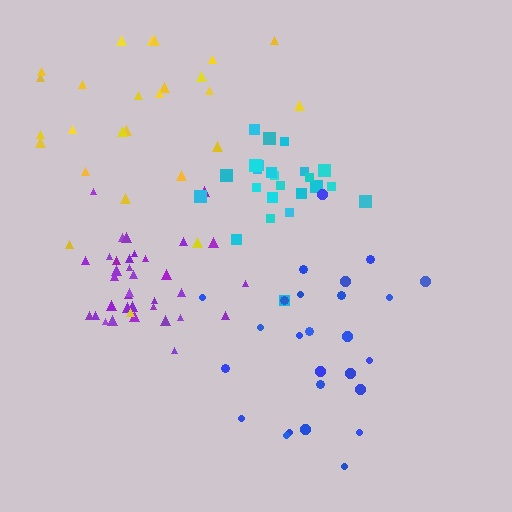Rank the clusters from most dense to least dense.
purple, cyan, blue, yellow.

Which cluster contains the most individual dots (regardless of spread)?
Purple (35).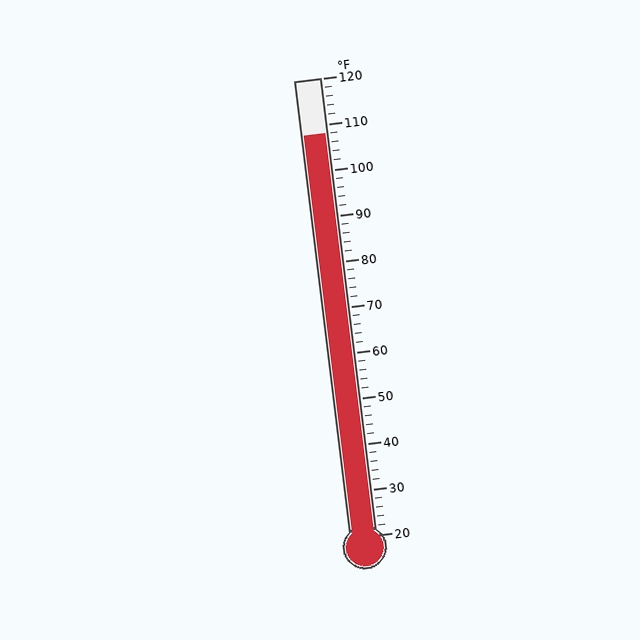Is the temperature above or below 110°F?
The temperature is below 110°F.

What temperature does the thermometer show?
The thermometer shows approximately 108°F.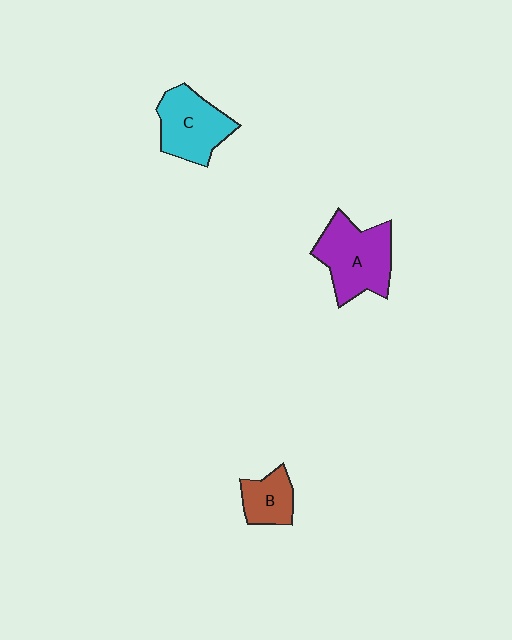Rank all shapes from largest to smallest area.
From largest to smallest: A (purple), C (cyan), B (brown).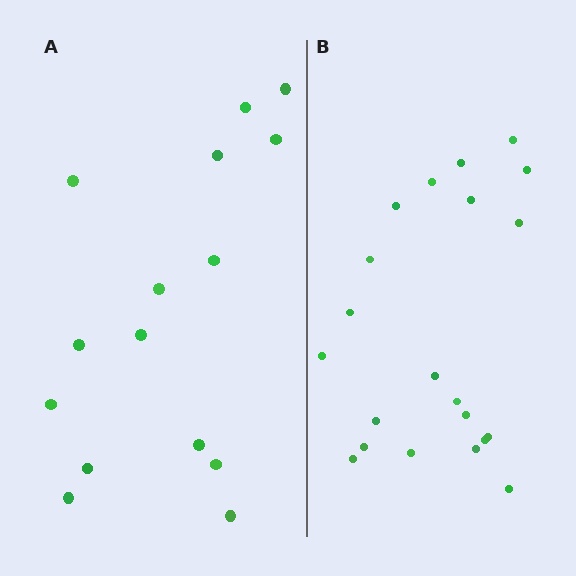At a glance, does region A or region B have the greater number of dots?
Region B (the right region) has more dots.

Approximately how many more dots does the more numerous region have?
Region B has about 6 more dots than region A.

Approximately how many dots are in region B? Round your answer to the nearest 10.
About 20 dots. (The exact count is 21, which rounds to 20.)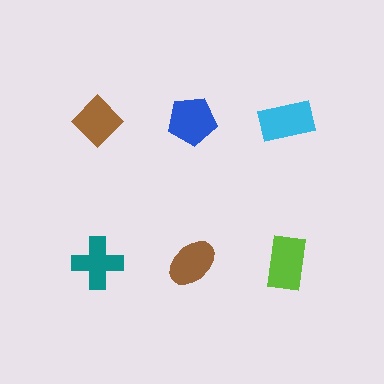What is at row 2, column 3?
A lime rectangle.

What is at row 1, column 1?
A brown diamond.